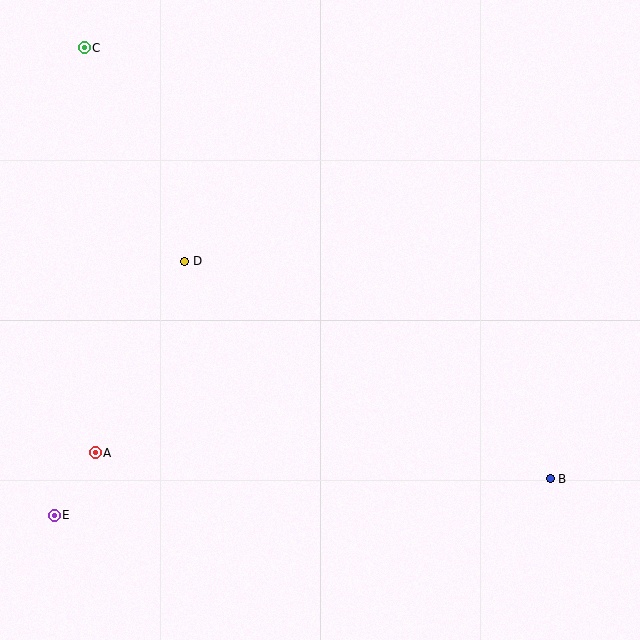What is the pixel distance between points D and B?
The distance between D and B is 425 pixels.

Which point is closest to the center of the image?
Point D at (185, 261) is closest to the center.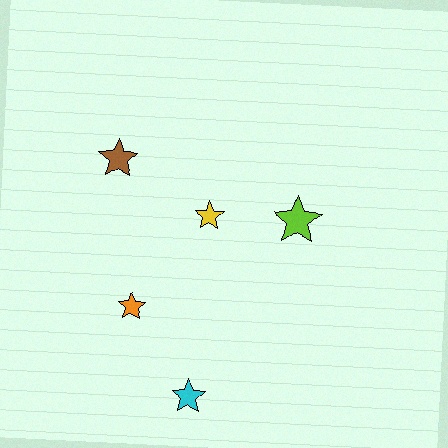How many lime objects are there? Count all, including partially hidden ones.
There is 1 lime object.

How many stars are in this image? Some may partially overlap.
There are 5 stars.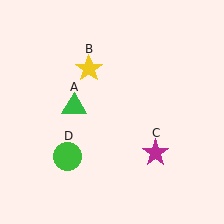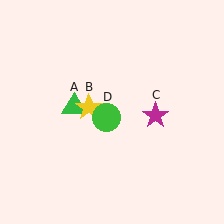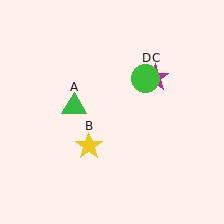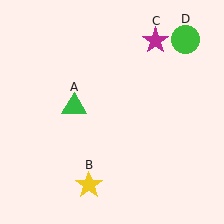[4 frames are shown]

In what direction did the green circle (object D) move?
The green circle (object D) moved up and to the right.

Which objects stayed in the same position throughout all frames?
Green triangle (object A) remained stationary.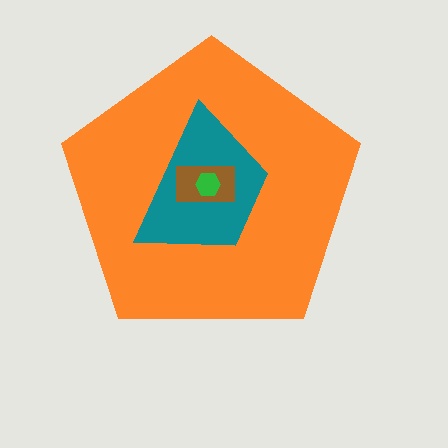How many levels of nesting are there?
4.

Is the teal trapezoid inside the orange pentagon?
Yes.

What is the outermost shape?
The orange pentagon.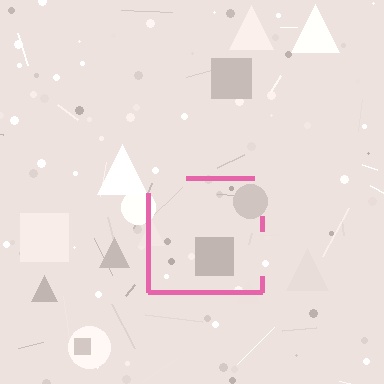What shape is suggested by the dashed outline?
The dashed outline suggests a square.